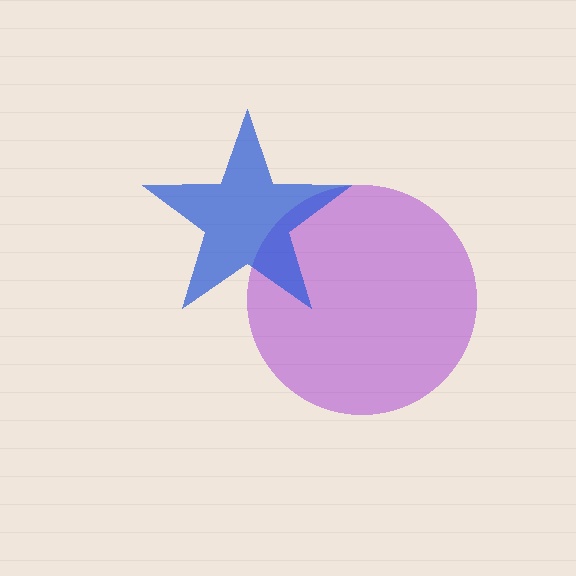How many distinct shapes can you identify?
There are 2 distinct shapes: a purple circle, a blue star.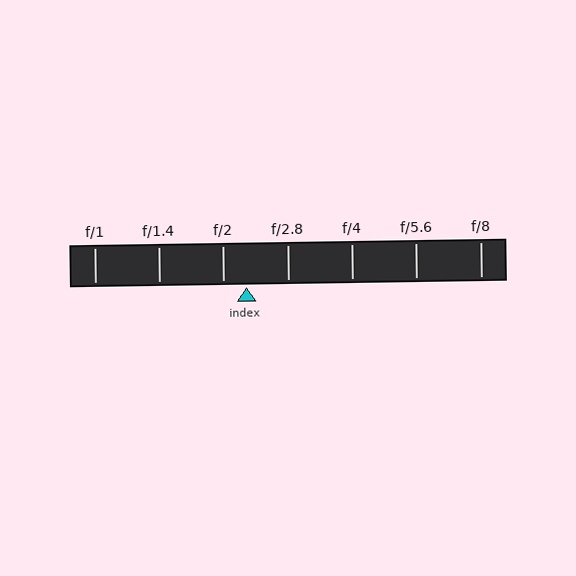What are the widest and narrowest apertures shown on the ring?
The widest aperture shown is f/1 and the narrowest is f/8.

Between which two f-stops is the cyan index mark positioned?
The index mark is between f/2 and f/2.8.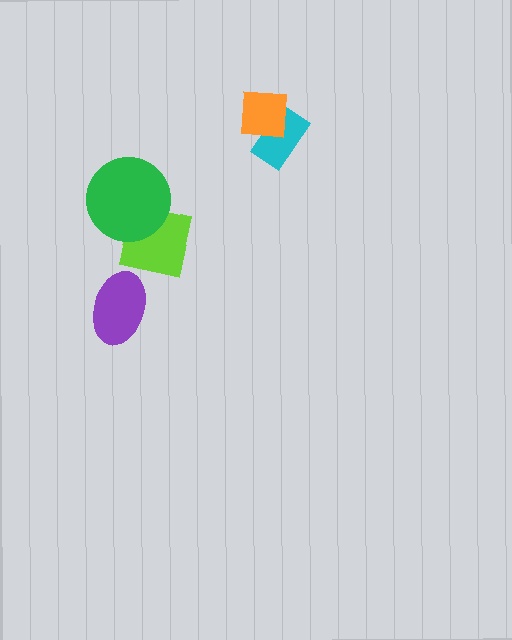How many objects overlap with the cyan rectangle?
1 object overlaps with the cyan rectangle.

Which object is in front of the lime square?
The green circle is in front of the lime square.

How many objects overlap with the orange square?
1 object overlaps with the orange square.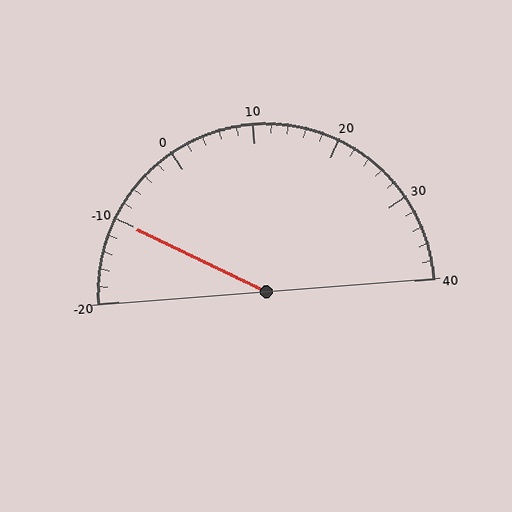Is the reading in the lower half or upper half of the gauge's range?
The reading is in the lower half of the range (-20 to 40).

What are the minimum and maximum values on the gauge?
The gauge ranges from -20 to 40.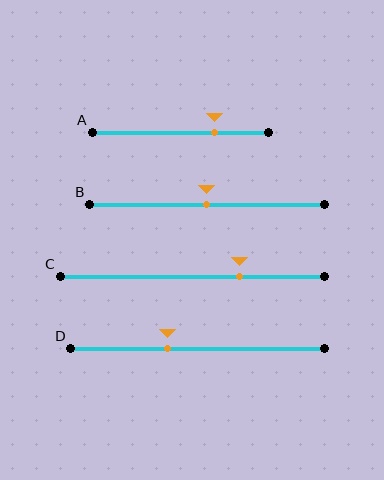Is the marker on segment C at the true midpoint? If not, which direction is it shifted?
No, the marker on segment C is shifted to the right by about 18% of the segment length.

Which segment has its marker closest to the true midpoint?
Segment B has its marker closest to the true midpoint.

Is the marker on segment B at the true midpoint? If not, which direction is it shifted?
Yes, the marker on segment B is at the true midpoint.